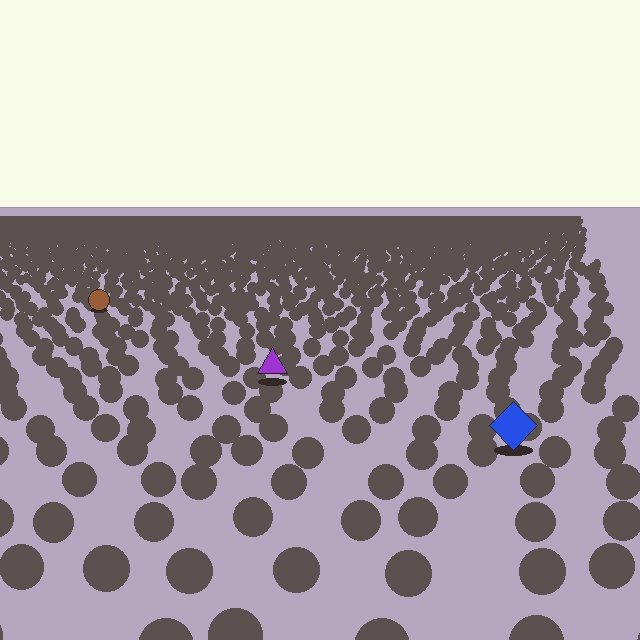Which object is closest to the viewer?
The blue diamond is closest. The texture marks near it are larger and more spread out.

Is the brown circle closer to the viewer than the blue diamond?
No. The blue diamond is closer — you can tell from the texture gradient: the ground texture is coarser near it.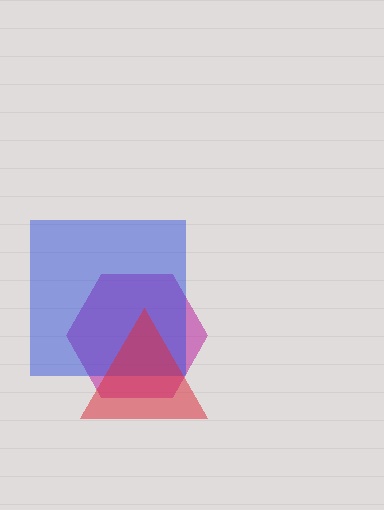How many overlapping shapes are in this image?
There are 3 overlapping shapes in the image.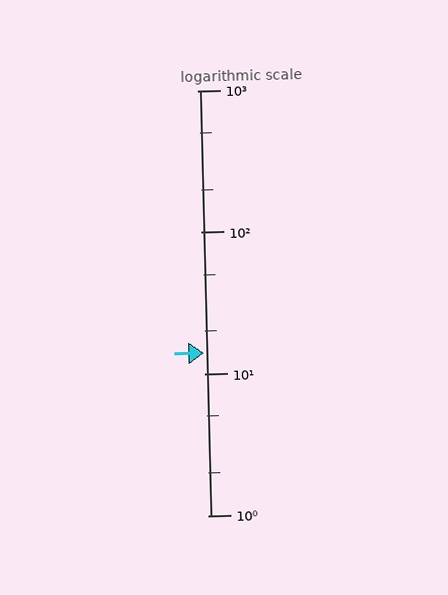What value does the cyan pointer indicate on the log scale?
The pointer indicates approximately 14.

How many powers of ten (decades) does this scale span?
The scale spans 3 decades, from 1 to 1000.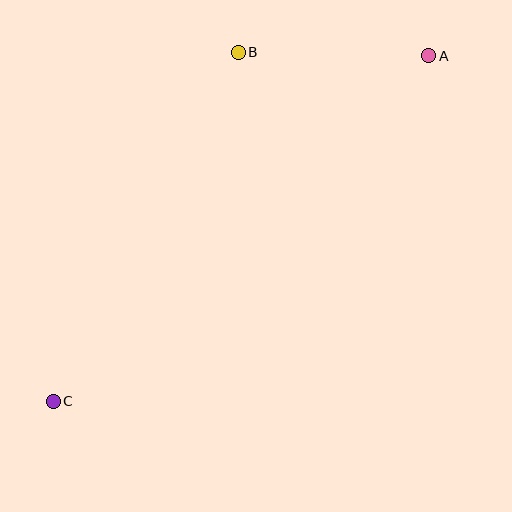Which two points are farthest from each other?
Points A and C are farthest from each other.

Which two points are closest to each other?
Points A and B are closest to each other.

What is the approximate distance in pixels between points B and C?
The distance between B and C is approximately 395 pixels.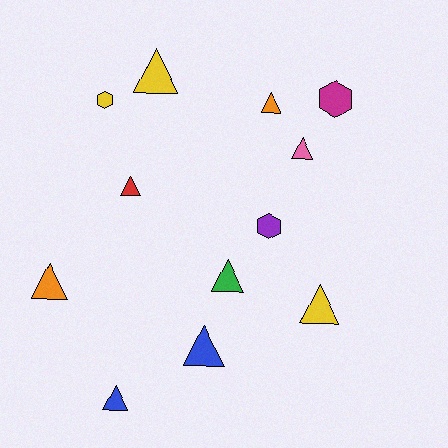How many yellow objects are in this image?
There are 3 yellow objects.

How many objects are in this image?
There are 12 objects.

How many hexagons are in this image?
There are 3 hexagons.